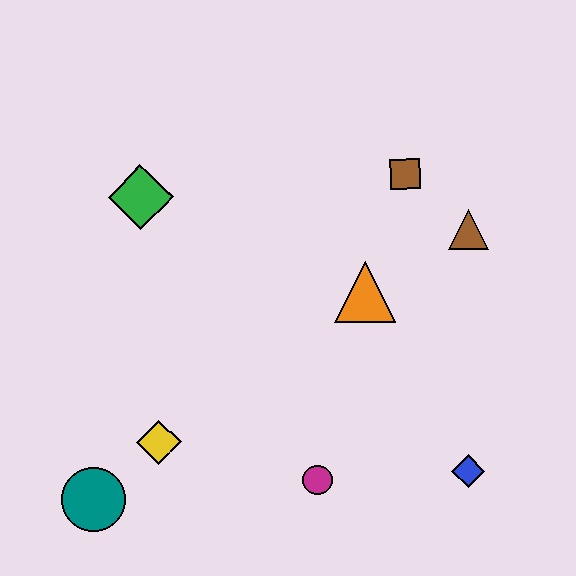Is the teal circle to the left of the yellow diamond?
Yes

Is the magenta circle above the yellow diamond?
No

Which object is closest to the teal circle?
The yellow diamond is closest to the teal circle.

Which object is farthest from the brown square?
The teal circle is farthest from the brown square.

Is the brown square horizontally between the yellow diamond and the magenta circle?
No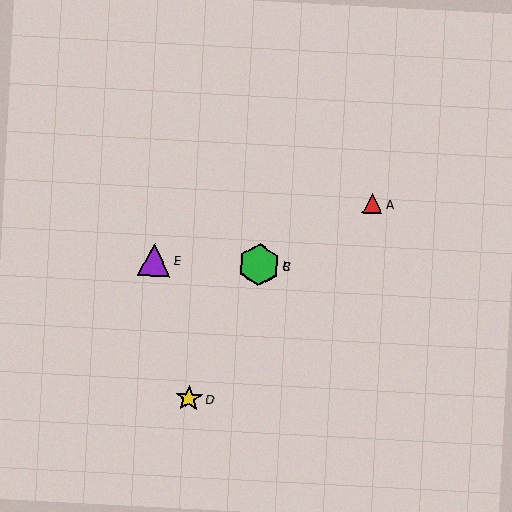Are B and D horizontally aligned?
No, B is at y≈265 and D is at y≈399.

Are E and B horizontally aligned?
Yes, both are at y≈259.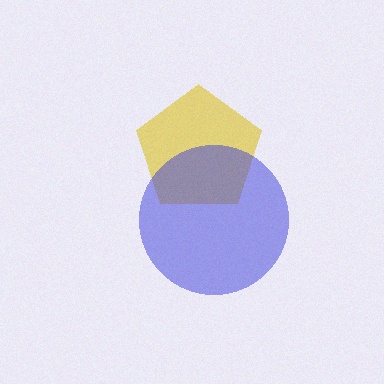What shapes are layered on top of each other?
The layered shapes are: a yellow pentagon, a blue circle.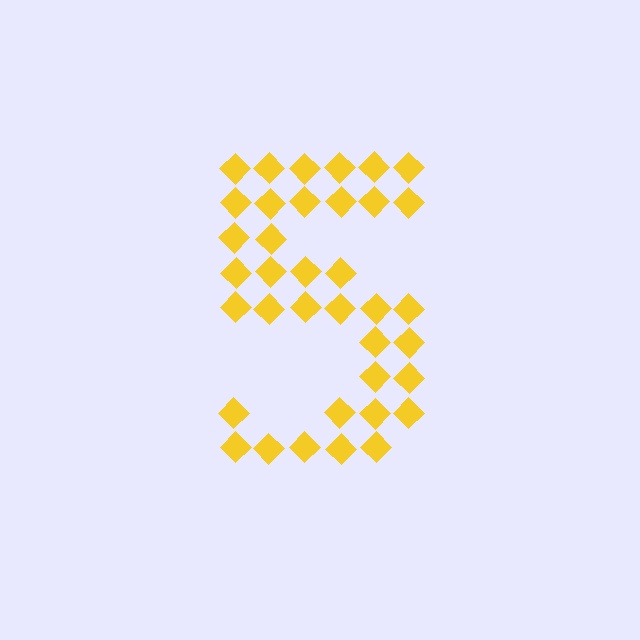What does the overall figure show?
The overall figure shows the digit 5.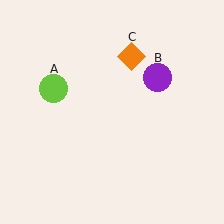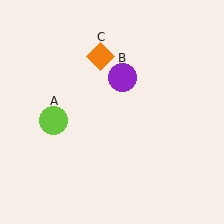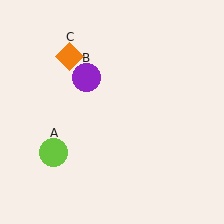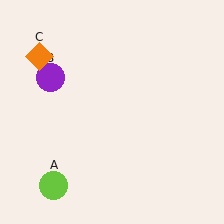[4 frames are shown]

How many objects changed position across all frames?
3 objects changed position: lime circle (object A), purple circle (object B), orange diamond (object C).